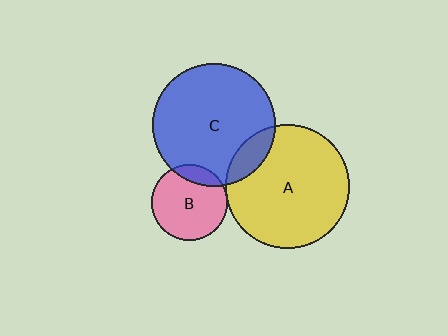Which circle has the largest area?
Circle A (yellow).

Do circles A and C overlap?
Yes.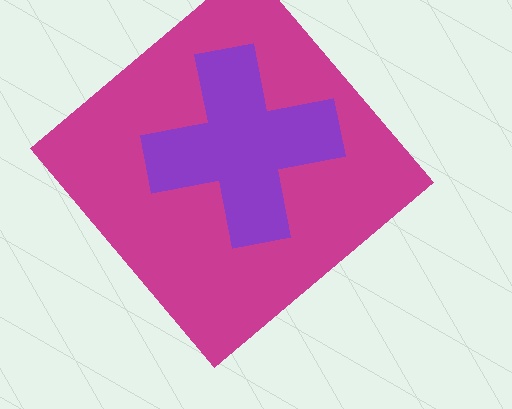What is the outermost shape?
The magenta diamond.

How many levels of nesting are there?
2.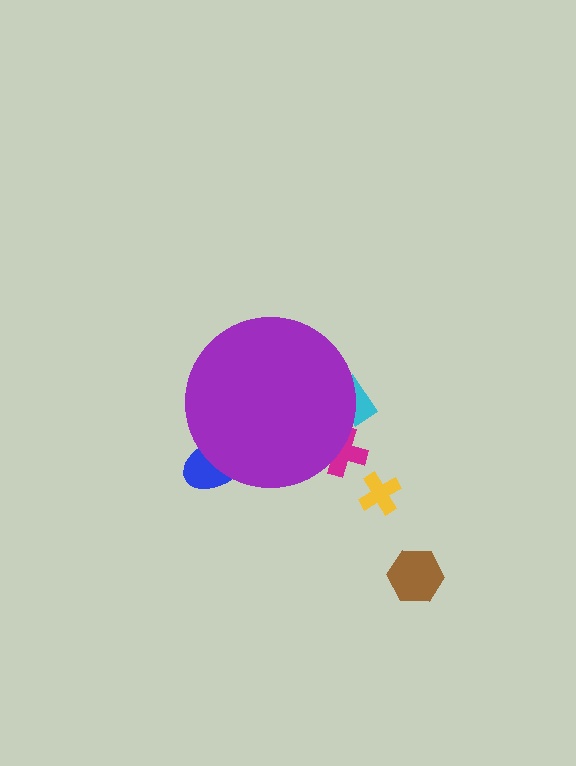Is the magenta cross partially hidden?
Yes, the magenta cross is partially hidden behind the purple circle.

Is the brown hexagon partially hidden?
No, the brown hexagon is fully visible.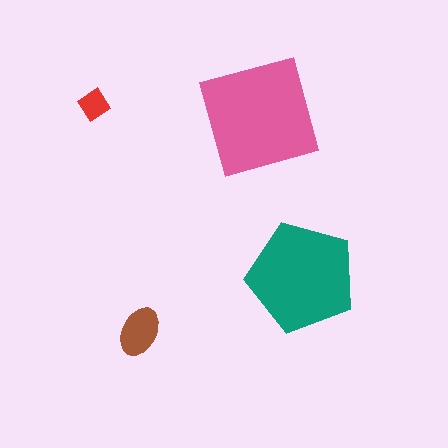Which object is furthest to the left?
The red diamond is leftmost.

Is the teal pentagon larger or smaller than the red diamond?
Larger.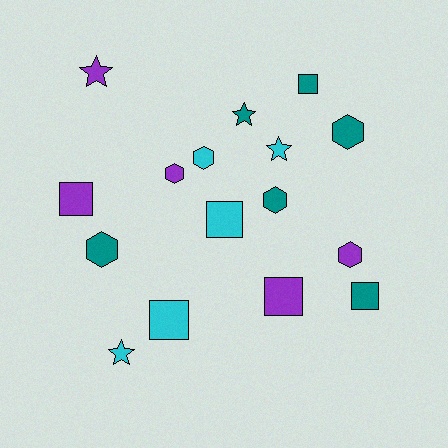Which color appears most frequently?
Teal, with 6 objects.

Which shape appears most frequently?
Square, with 6 objects.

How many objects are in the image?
There are 16 objects.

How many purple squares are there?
There are 2 purple squares.